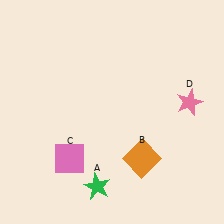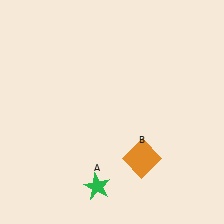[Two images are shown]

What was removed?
The pink star (D), the pink square (C) were removed in Image 2.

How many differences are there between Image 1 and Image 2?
There are 2 differences between the two images.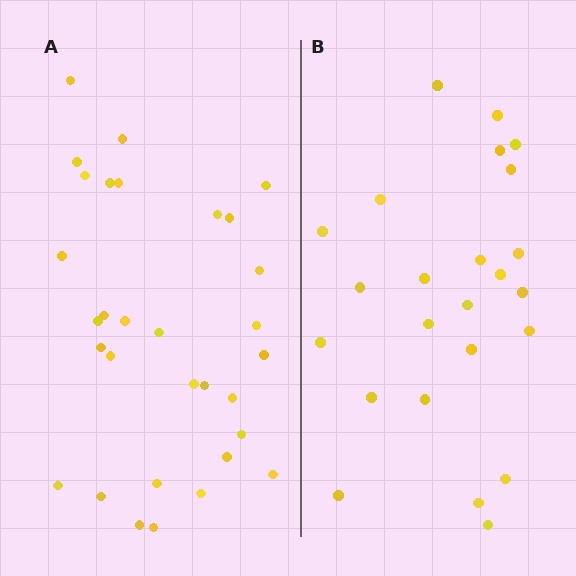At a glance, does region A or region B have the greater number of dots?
Region A (the left region) has more dots.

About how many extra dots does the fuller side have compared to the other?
Region A has roughly 8 or so more dots than region B.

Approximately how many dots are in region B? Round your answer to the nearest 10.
About 20 dots. (The exact count is 24, which rounds to 20.)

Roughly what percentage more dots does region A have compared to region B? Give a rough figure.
About 30% more.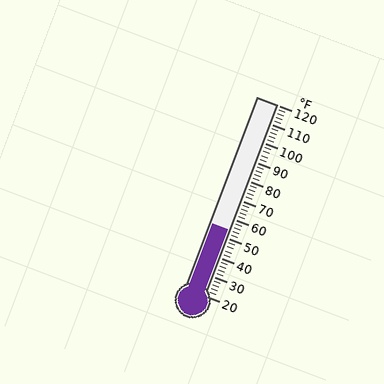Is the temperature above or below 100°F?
The temperature is below 100°F.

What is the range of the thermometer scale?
The thermometer scale ranges from 20°F to 120°F.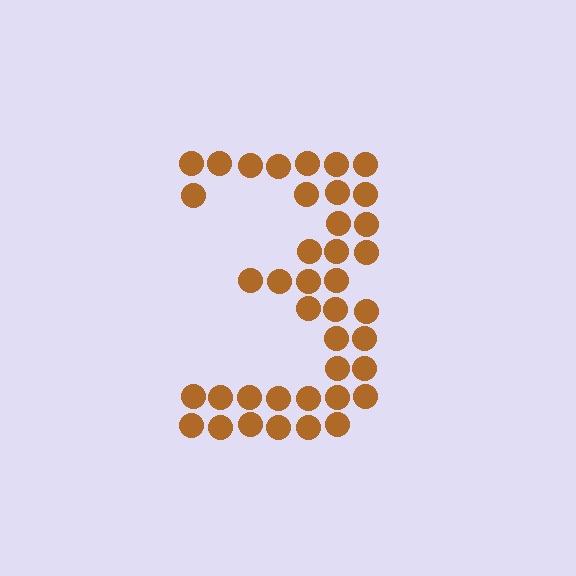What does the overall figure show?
The overall figure shows the digit 3.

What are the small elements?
The small elements are circles.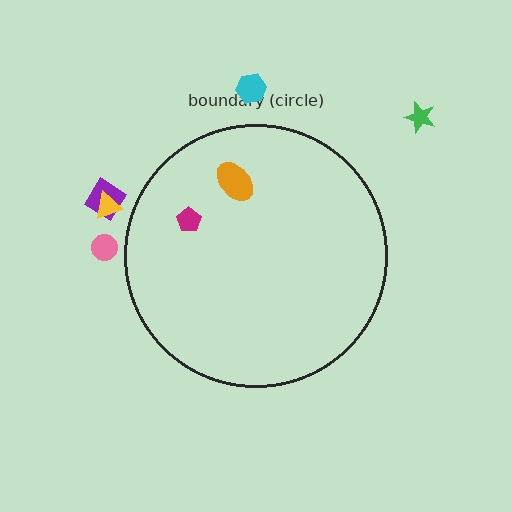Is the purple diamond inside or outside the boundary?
Outside.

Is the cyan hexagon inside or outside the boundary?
Outside.